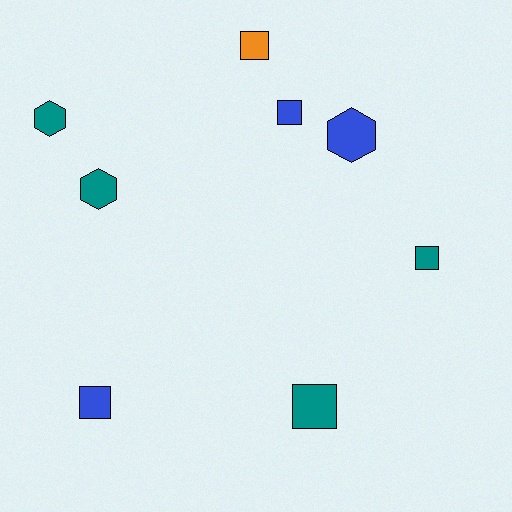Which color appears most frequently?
Teal, with 4 objects.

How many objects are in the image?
There are 8 objects.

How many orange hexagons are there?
There are no orange hexagons.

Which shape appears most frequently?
Square, with 5 objects.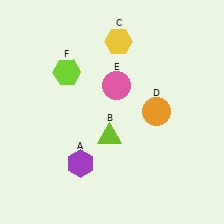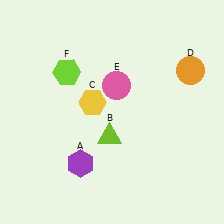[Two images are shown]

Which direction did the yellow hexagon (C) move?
The yellow hexagon (C) moved down.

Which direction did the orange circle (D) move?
The orange circle (D) moved up.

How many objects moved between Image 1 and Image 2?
2 objects moved between the two images.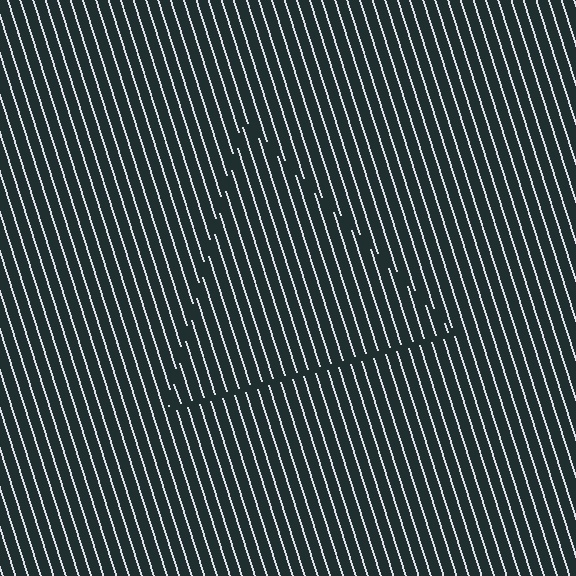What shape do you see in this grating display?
An illusory triangle. The interior of the shape contains the same grating, shifted by half a period — the contour is defined by the phase discontinuity where line-ends from the inner and outer gratings abut.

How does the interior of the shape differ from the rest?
The interior of the shape contains the same grating, shifted by half a period — the contour is defined by the phase discontinuity where line-ends from the inner and outer gratings abut.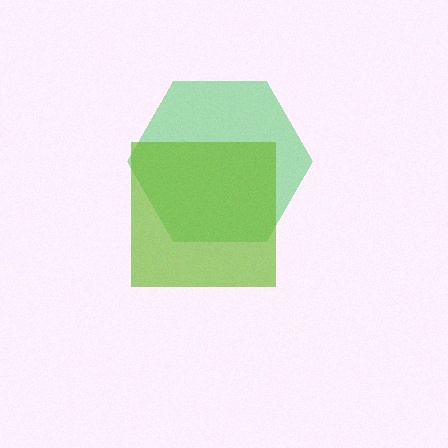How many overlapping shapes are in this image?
There are 2 overlapping shapes in the image.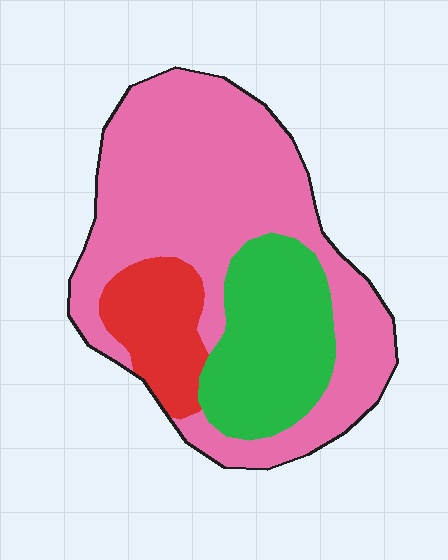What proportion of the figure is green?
Green covers 24% of the figure.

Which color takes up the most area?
Pink, at roughly 60%.